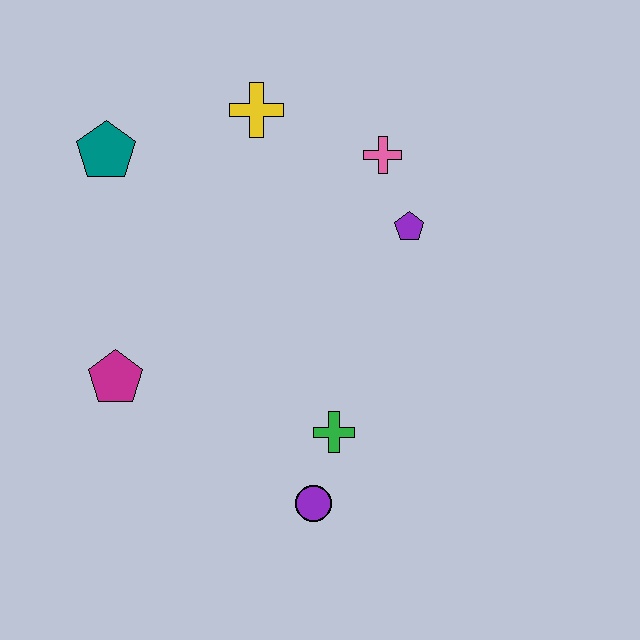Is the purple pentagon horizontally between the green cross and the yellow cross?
No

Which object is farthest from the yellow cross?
The purple circle is farthest from the yellow cross.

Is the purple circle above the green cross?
No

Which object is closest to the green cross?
The purple circle is closest to the green cross.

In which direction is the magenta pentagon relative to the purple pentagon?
The magenta pentagon is to the left of the purple pentagon.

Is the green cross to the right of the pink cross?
No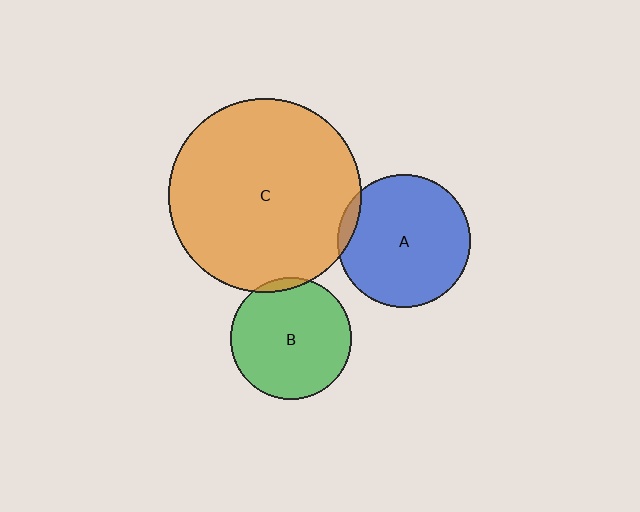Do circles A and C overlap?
Yes.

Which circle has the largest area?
Circle C (orange).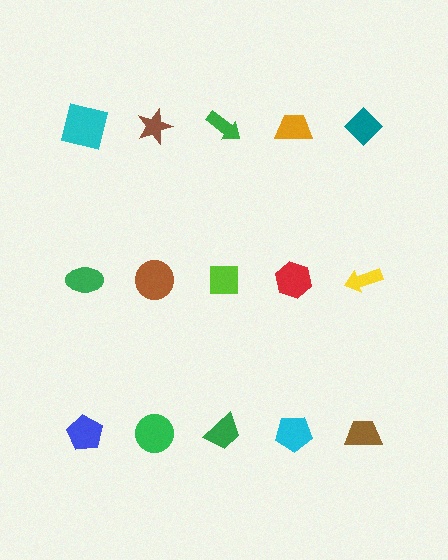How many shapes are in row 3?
5 shapes.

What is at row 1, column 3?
A green arrow.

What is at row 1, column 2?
A brown star.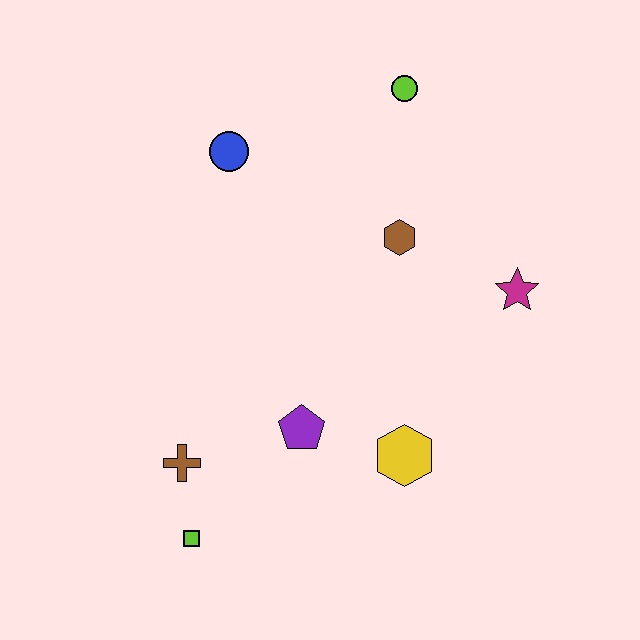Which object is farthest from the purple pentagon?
The lime circle is farthest from the purple pentagon.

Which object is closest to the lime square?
The brown cross is closest to the lime square.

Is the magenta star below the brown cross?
No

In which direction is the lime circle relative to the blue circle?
The lime circle is to the right of the blue circle.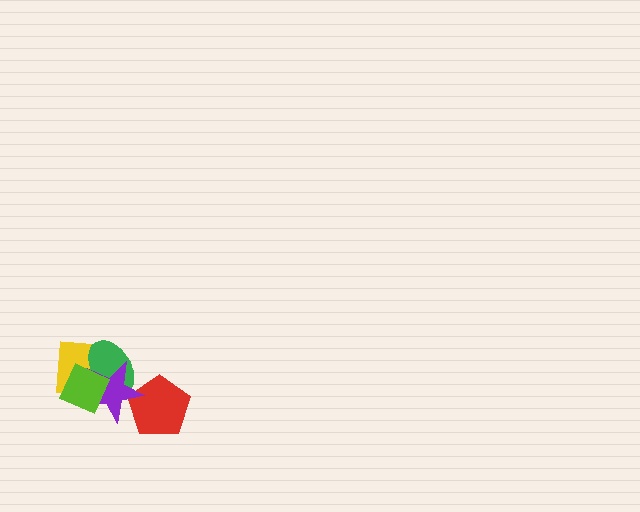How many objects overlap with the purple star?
4 objects overlap with the purple star.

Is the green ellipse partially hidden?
Yes, it is partially covered by another shape.